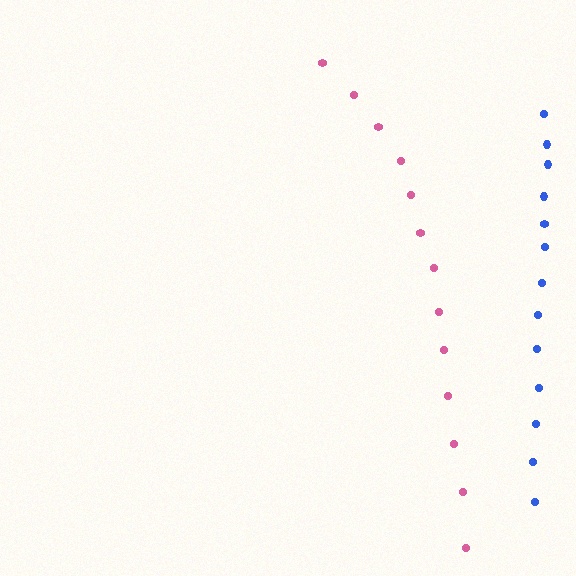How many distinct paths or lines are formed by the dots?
There are 2 distinct paths.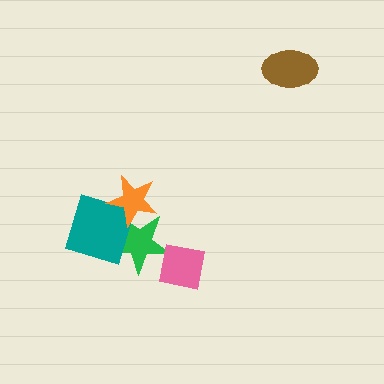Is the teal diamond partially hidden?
Yes, it is partially covered by another shape.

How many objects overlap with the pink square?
1 object overlaps with the pink square.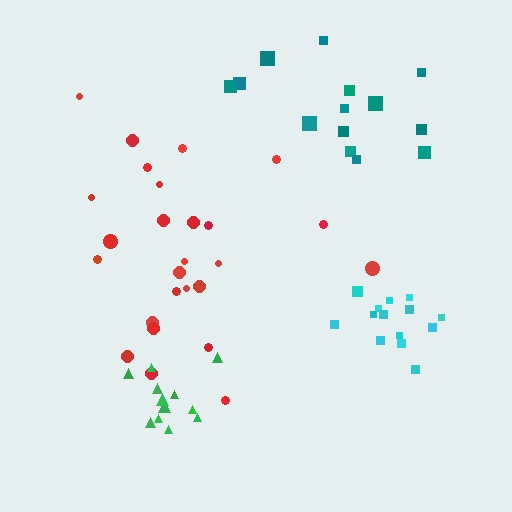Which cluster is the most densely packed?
Green.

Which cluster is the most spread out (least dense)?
Red.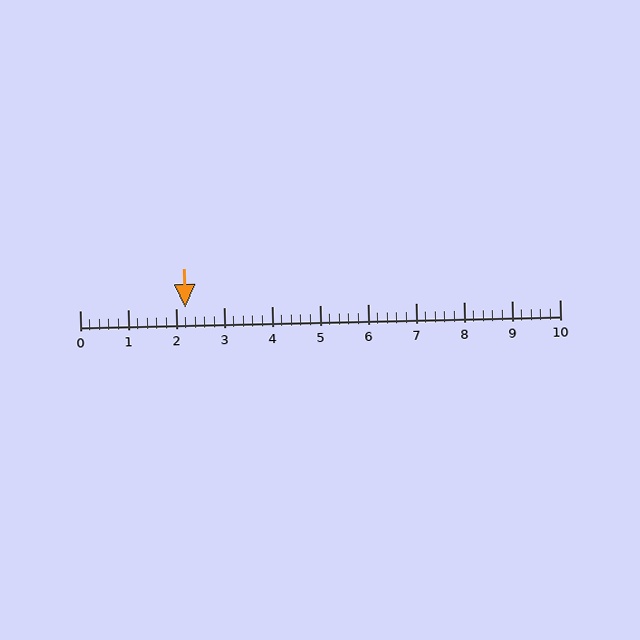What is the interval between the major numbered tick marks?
The major tick marks are spaced 1 units apart.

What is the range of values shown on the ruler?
The ruler shows values from 0 to 10.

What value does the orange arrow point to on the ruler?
The orange arrow points to approximately 2.2.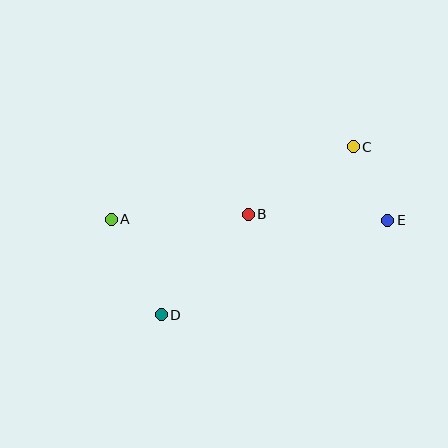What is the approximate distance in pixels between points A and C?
The distance between A and C is approximately 253 pixels.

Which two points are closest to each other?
Points C and E are closest to each other.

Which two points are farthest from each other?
Points A and E are farthest from each other.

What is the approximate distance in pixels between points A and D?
The distance between A and D is approximately 108 pixels.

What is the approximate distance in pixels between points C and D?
The distance between C and D is approximately 255 pixels.